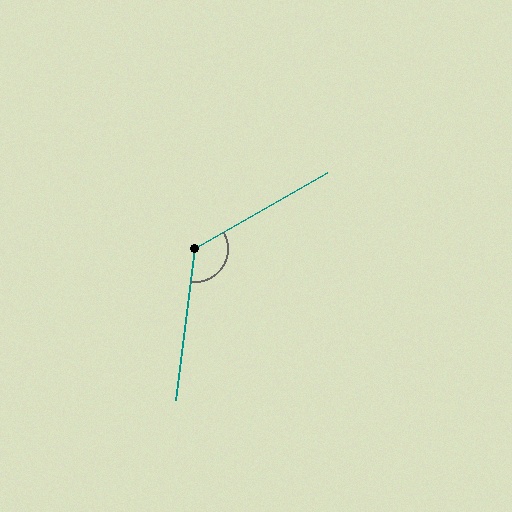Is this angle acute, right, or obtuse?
It is obtuse.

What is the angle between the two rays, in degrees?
Approximately 127 degrees.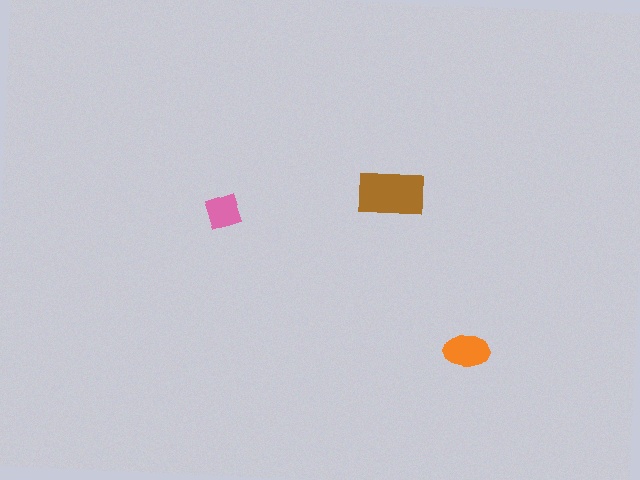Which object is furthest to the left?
The pink diamond is leftmost.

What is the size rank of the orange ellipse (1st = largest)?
2nd.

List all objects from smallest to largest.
The pink diamond, the orange ellipse, the brown rectangle.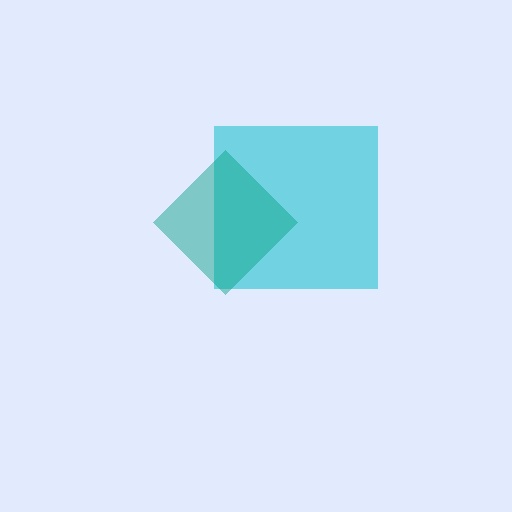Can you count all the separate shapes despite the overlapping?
Yes, there are 2 separate shapes.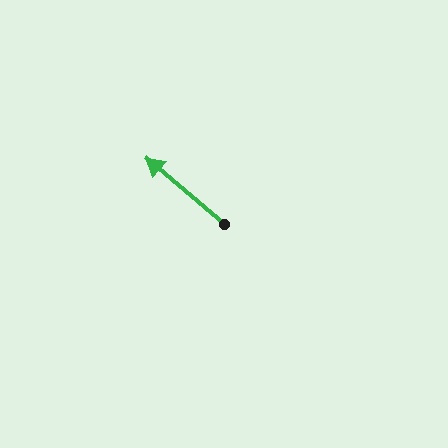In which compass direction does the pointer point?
Northwest.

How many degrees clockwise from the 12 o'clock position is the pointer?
Approximately 310 degrees.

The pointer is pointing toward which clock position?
Roughly 10 o'clock.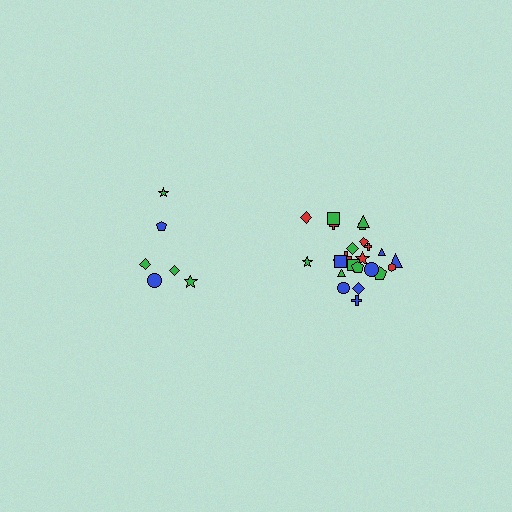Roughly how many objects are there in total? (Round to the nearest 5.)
Roughly 30 objects in total.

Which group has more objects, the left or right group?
The right group.